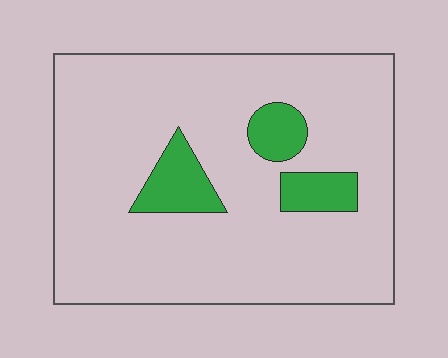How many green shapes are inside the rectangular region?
3.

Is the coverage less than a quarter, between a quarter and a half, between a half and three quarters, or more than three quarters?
Less than a quarter.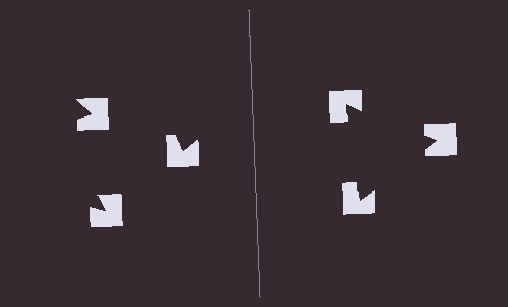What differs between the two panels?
The notched squares are positioned identically on both sides; only the wedge orientations differ. On the right they align to a triangle; on the left they are misaligned.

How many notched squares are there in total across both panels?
6 — 3 on each side.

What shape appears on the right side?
An illusory triangle.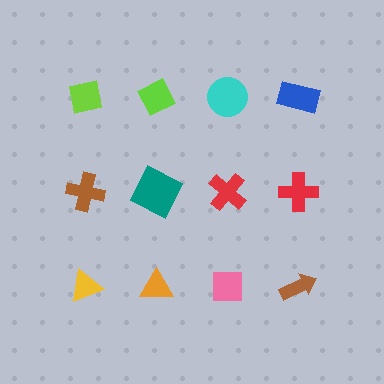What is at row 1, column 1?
A lime square.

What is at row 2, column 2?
A teal square.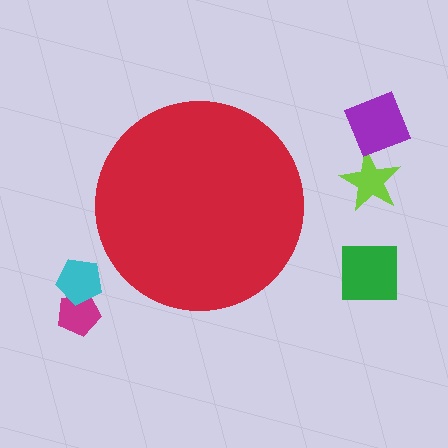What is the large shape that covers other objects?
A red circle.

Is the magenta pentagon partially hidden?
No, the magenta pentagon is fully visible.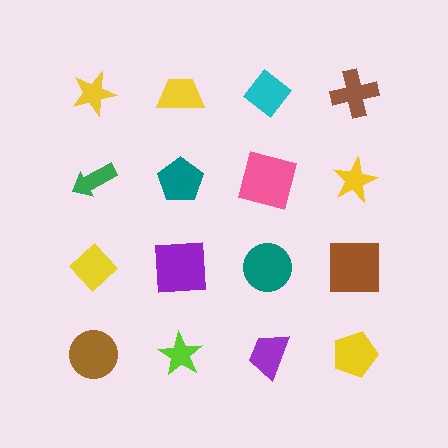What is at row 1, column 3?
A cyan diamond.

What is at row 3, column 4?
A brown square.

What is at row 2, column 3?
A pink square.